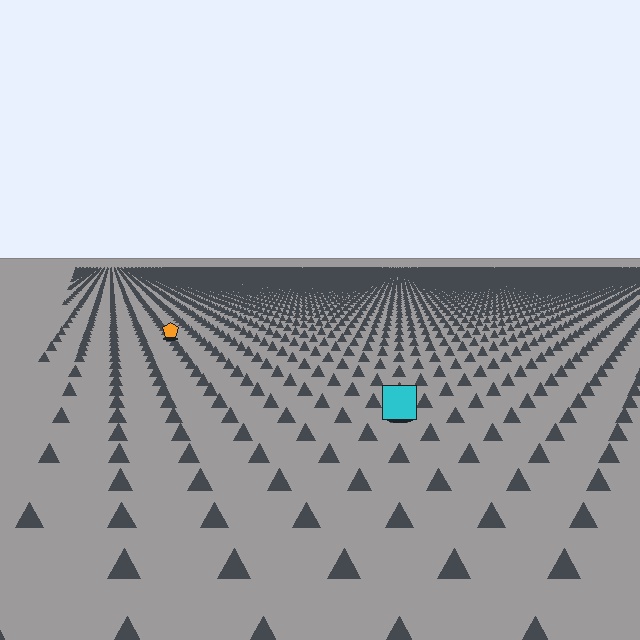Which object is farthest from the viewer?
The orange pentagon is farthest from the viewer. It appears smaller and the ground texture around it is denser.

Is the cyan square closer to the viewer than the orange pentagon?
Yes. The cyan square is closer — you can tell from the texture gradient: the ground texture is coarser near it.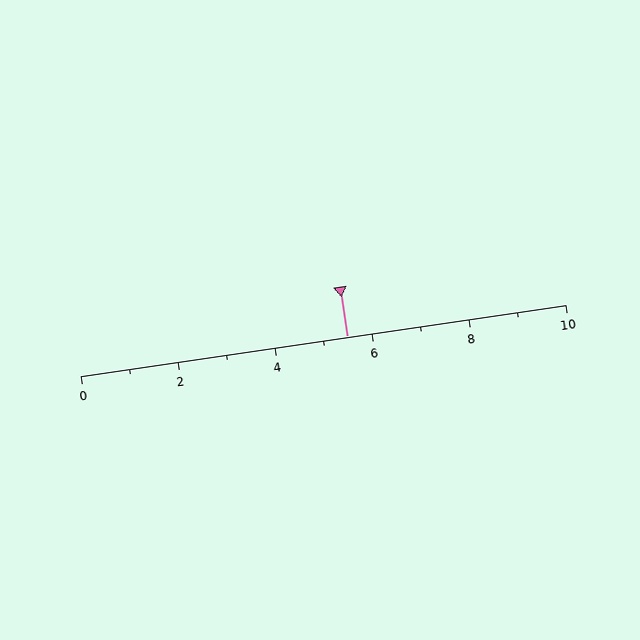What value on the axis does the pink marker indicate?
The marker indicates approximately 5.5.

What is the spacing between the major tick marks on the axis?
The major ticks are spaced 2 apart.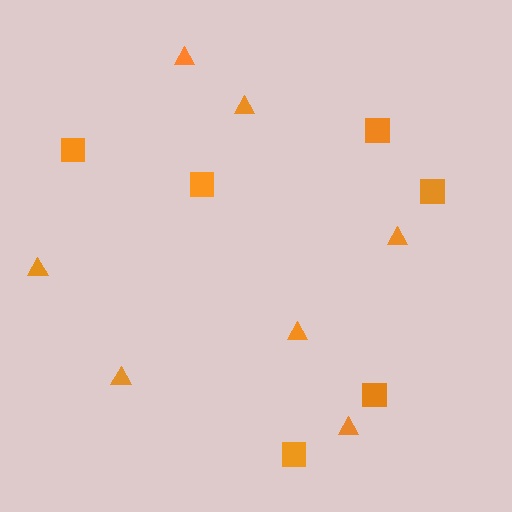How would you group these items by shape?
There are 2 groups: one group of squares (6) and one group of triangles (7).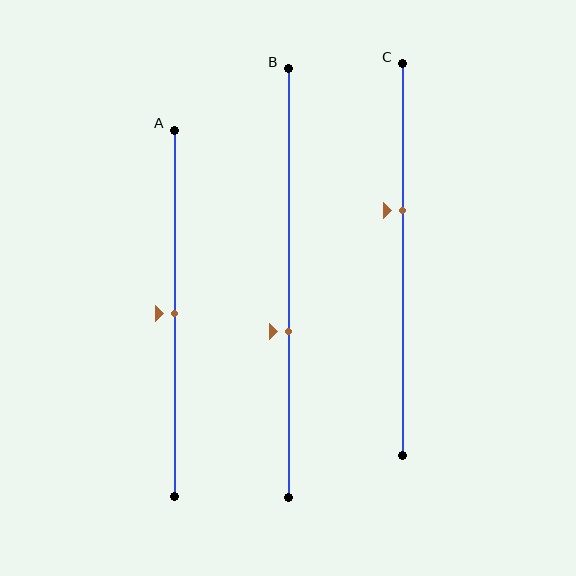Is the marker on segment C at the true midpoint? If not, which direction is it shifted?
No, the marker on segment C is shifted upward by about 12% of the segment length.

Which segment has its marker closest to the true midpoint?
Segment A has its marker closest to the true midpoint.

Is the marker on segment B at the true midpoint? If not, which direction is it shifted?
No, the marker on segment B is shifted downward by about 11% of the segment length.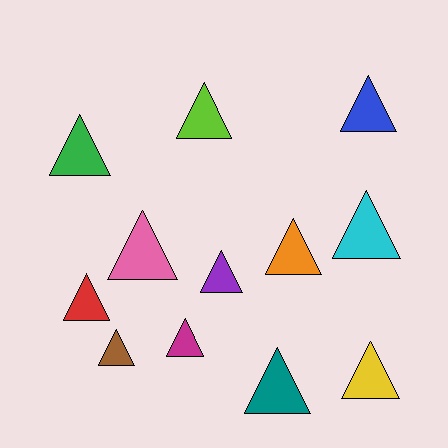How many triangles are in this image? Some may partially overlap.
There are 12 triangles.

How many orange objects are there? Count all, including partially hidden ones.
There is 1 orange object.